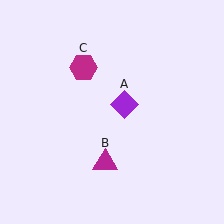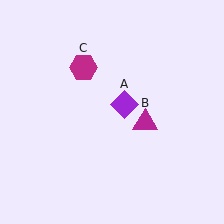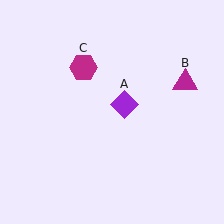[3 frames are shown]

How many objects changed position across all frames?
1 object changed position: magenta triangle (object B).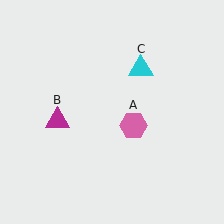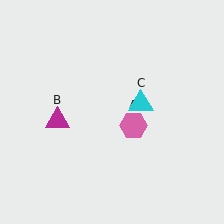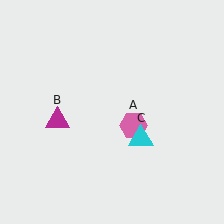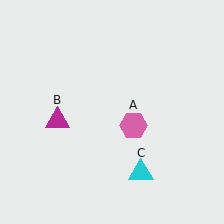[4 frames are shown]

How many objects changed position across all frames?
1 object changed position: cyan triangle (object C).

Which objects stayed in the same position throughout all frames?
Pink hexagon (object A) and magenta triangle (object B) remained stationary.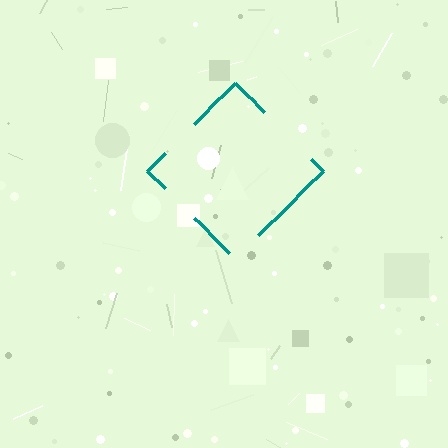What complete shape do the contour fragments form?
The contour fragments form a diamond.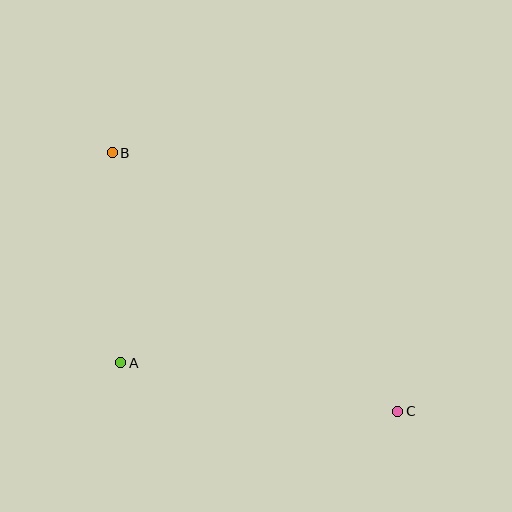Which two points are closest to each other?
Points A and B are closest to each other.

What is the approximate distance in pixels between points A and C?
The distance between A and C is approximately 282 pixels.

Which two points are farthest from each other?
Points B and C are farthest from each other.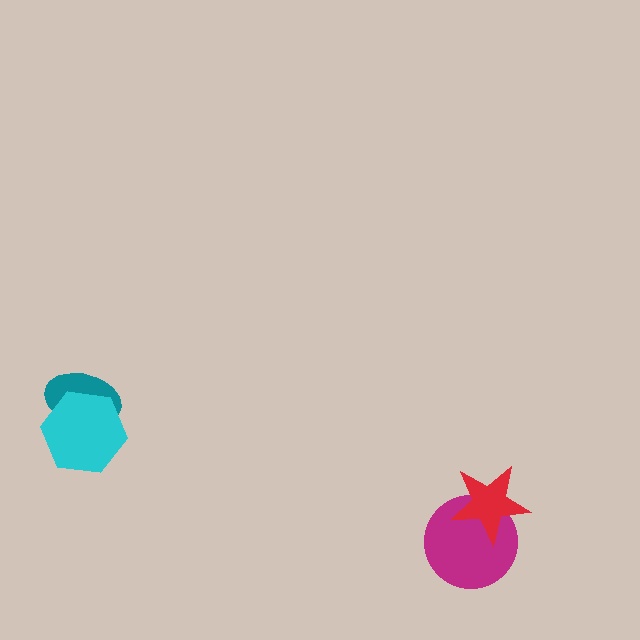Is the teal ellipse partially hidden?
Yes, it is partially covered by another shape.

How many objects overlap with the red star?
1 object overlaps with the red star.